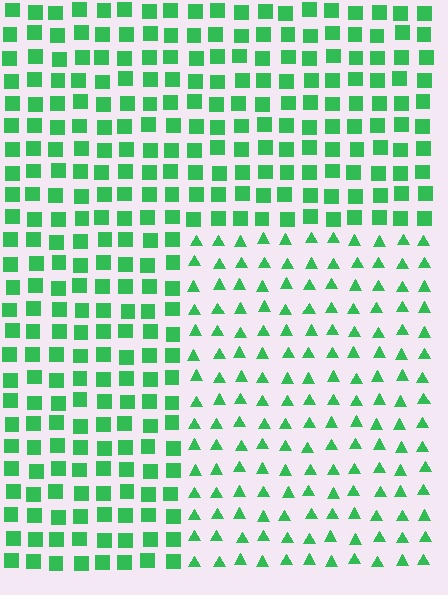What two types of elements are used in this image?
The image uses triangles inside the rectangle region and squares outside it.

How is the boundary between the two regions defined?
The boundary is defined by a change in element shape: triangles inside vs. squares outside. All elements share the same color and spacing.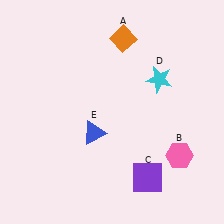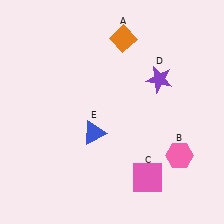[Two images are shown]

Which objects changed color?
C changed from purple to pink. D changed from cyan to purple.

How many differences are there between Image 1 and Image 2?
There are 2 differences between the two images.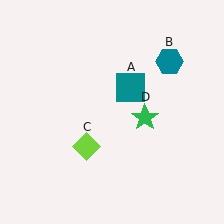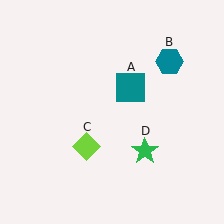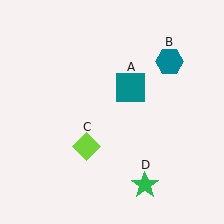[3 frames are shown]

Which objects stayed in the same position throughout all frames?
Teal square (object A) and teal hexagon (object B) and lime diamond (object C) remained stationary.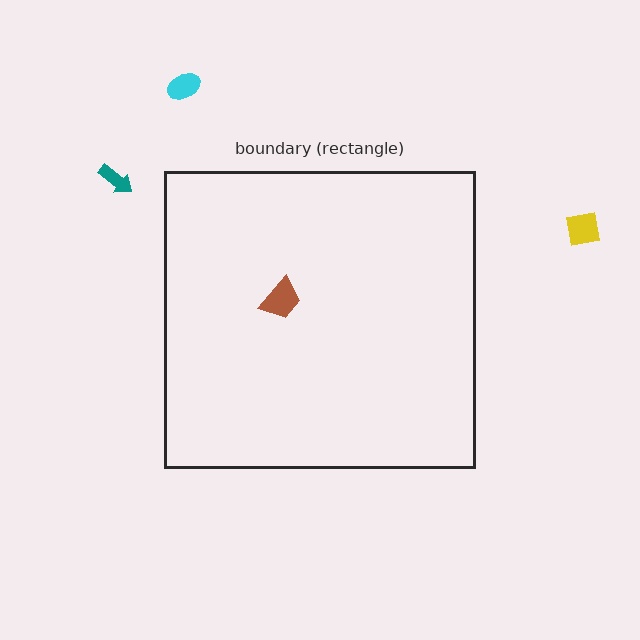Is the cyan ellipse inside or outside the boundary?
Outside.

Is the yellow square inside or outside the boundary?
Outside.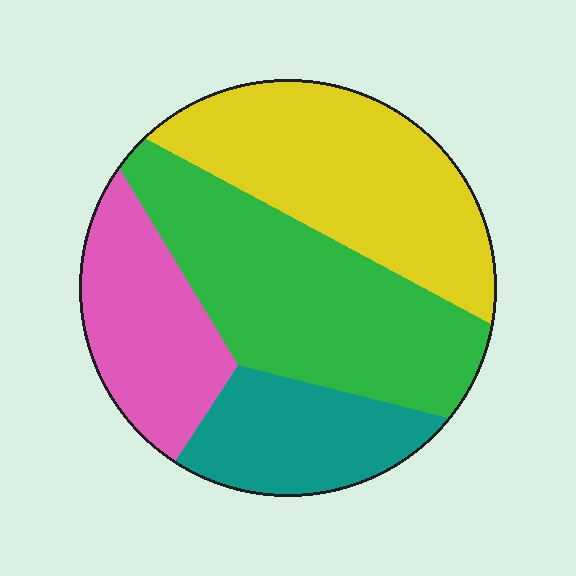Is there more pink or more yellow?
Yellow.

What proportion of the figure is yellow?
Yellow covers around 30% of the figure.